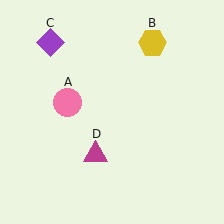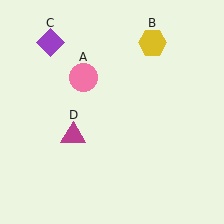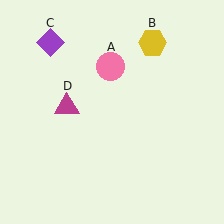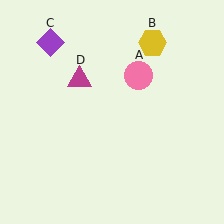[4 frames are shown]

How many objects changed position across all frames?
2 objects changed position: pink circle (object A), magenta triangle (object D).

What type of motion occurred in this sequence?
The pink circle (object A), magenta triangle (object D) rotated clockwise around the center of the scene.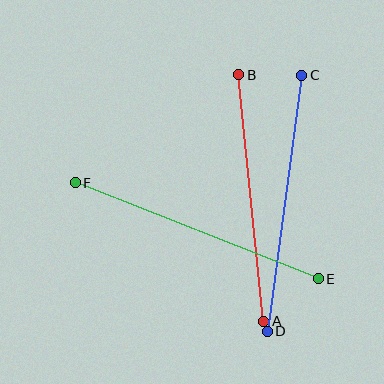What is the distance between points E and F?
The distance is approximately 261 pixels.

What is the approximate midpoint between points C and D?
The midpoint is at approximately (284, 203) pixels.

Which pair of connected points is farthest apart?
Points E and F are farthest apart.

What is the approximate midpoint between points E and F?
The midpoint is at approximately (197, 231) pixels.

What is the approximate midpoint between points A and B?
The midpoint is at approximately (251, 198) pixels.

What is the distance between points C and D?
The distance is approximately 258 pixels.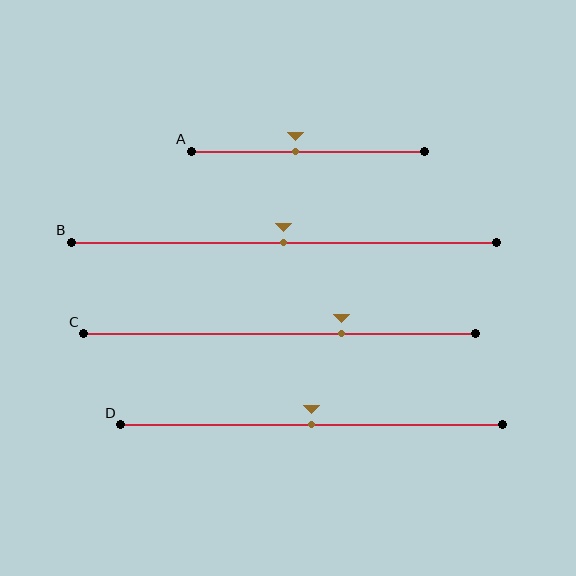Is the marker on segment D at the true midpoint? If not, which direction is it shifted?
Yes, the marker on segment D is at the true midpoint.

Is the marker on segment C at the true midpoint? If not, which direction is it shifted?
No, the marker on segment C is shifted to the right by about 16% of the segment length.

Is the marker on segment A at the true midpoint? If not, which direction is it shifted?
No, the marker on segment A is shifted to the left by about 5% of the segment length.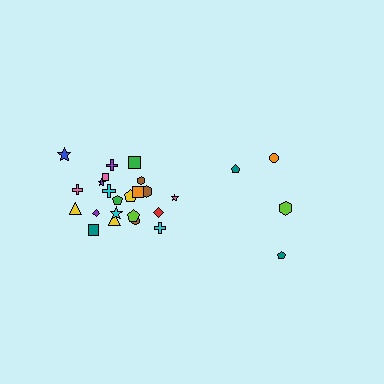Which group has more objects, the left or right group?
The left group.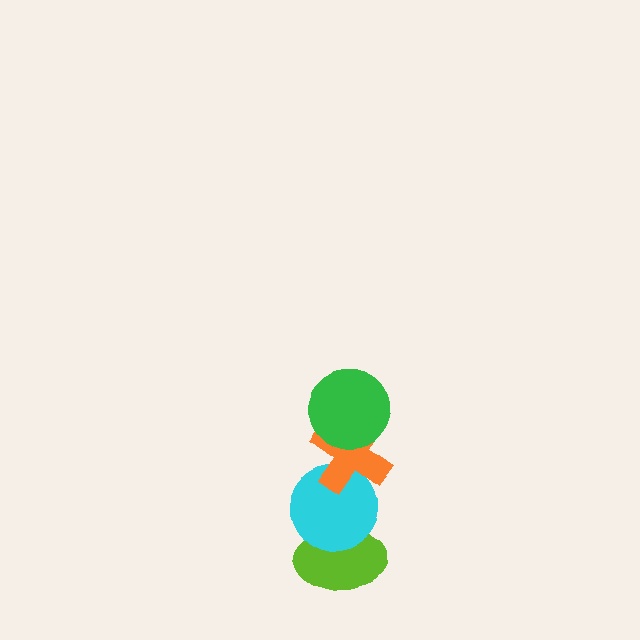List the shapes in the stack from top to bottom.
From top to bottom: the green circle, the orange cross, the cyan circle, the lime ellipse.